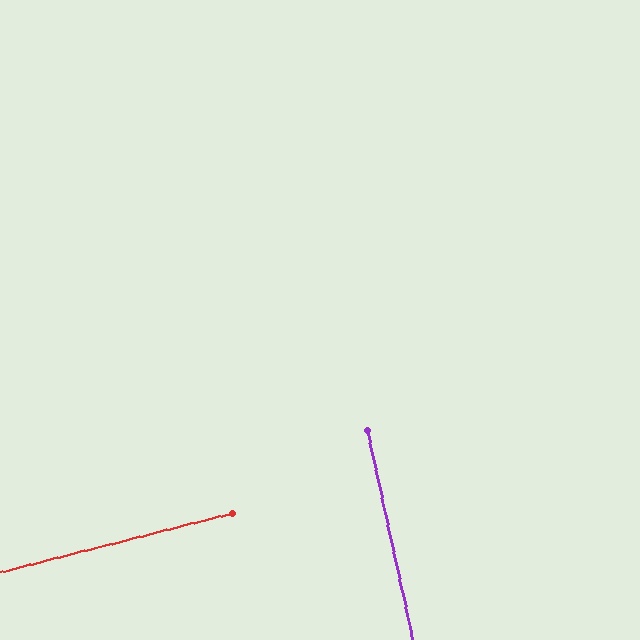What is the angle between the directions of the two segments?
Approximately 88 degrees.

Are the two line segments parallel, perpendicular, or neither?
Perpendicular — they meet at approximately 88°.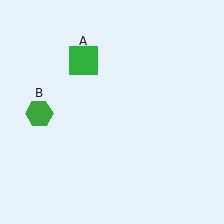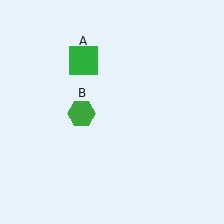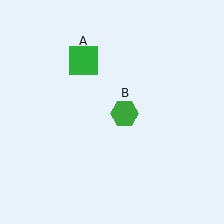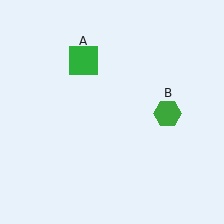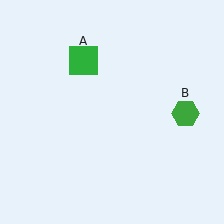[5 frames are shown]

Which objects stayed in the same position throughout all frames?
Green square (object A) remained stationary.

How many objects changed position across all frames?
1 object changed position: green hexagon (object B).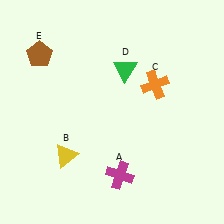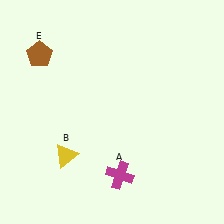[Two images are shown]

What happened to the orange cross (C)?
The orange cross (C) was removed in Image 2. It was in the top-right area of Image 1.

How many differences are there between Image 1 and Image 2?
There are 2 differences between the two images.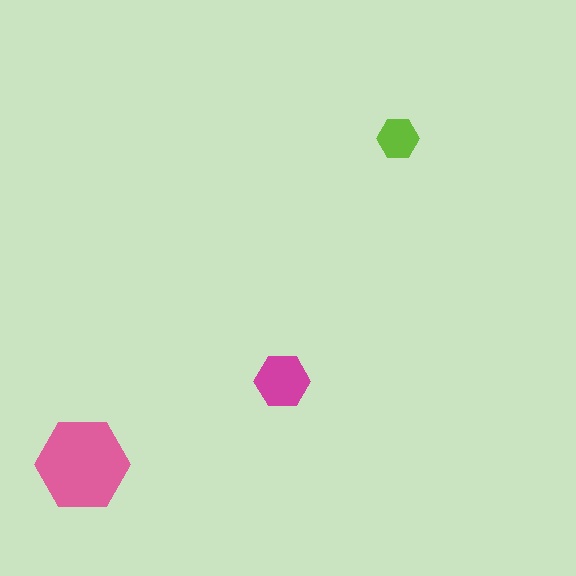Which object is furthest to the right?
The lime hexagon is rightmost.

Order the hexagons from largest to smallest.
the pink one, the magenta one, the lime one.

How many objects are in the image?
There are 3 objects in the image.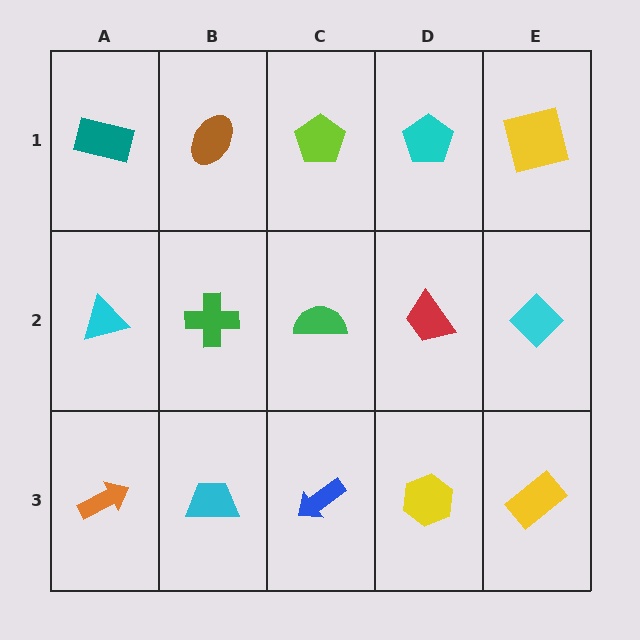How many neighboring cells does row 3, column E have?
2.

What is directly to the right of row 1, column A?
A brown ellipse.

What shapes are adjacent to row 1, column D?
A red trapezoid (row 2, column D), a lime pentagon (row 1, column C), a yellow square (row 1, column E).